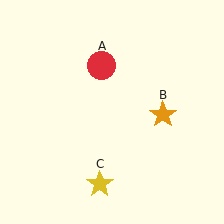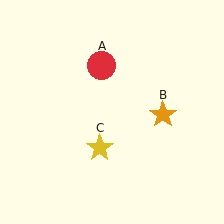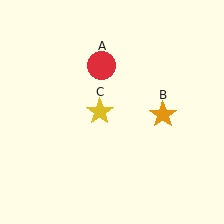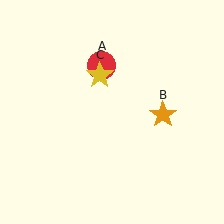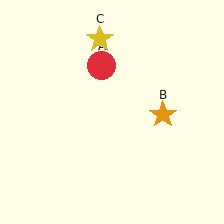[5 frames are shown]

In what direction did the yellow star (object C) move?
The yellow star (object C) moved up.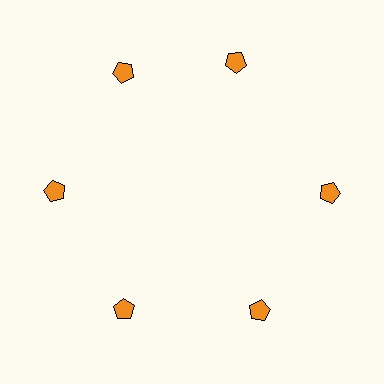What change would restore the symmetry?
The symmetry would be restored by rotating it back into even spacing with its neighbors so that all 6 pentagons sit at equal angles and equal distance from the center.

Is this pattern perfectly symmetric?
No. The 6 orange pentagons are arranged in a ring, but one element near the 1 o'clock position is rotated out of alignment along the ring, breaking the 6-fold rotational symmetry.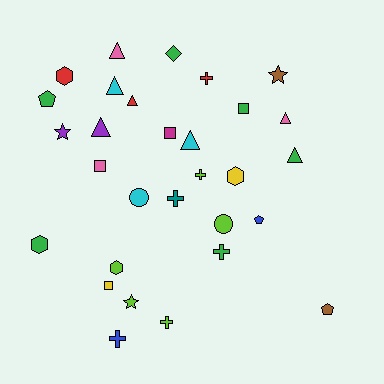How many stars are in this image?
There are 3 stars.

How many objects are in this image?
There are 30 objects.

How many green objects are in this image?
There are 6 green objects.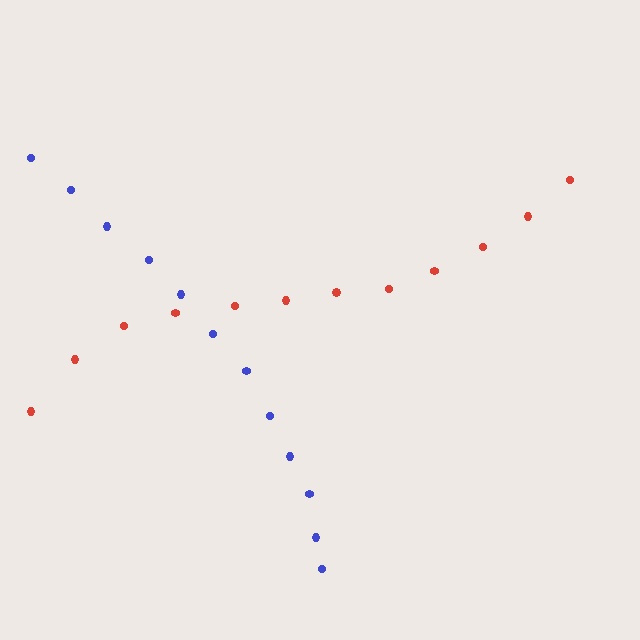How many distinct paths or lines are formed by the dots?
There are 2 distinct paths.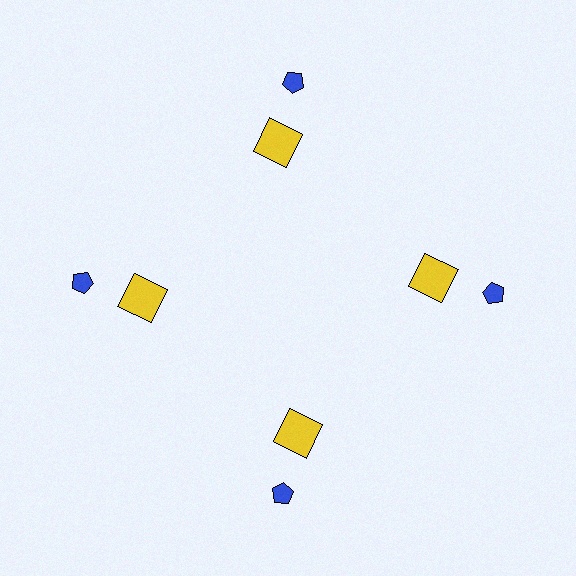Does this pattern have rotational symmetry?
Yes, this pattern has 4-fold rotational symmetry. It looks the same after rotating 90 degrees around the center.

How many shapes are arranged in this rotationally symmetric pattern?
There are 8 shapes, arranged in 4 groups of 2.